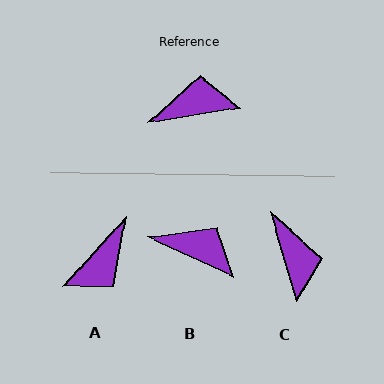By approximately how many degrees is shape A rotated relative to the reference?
Approximately 142 degrees clockwise.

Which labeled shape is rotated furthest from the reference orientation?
A, about 142 degrees away.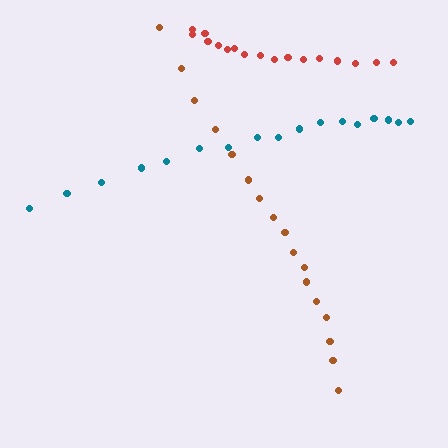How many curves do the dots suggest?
There are 3 distinct paths.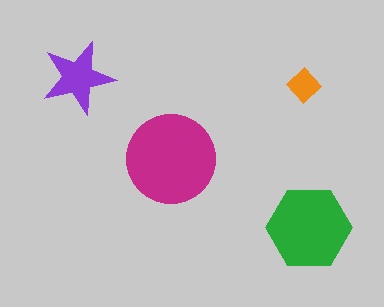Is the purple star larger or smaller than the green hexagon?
Smaller.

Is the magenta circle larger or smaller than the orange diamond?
Larger.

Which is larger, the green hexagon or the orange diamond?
The green hexagon.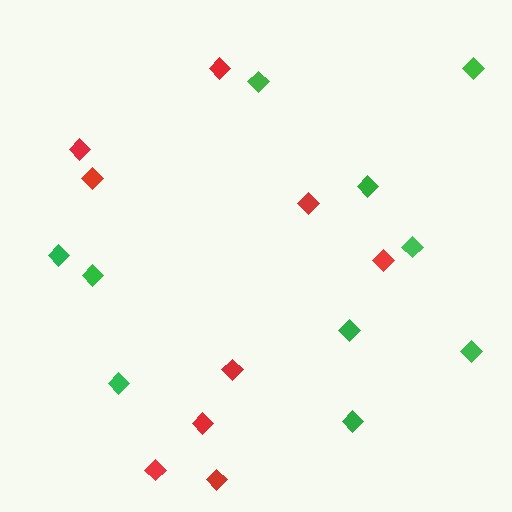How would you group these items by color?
There are 2 groups: one group of red diamonds (9) and one group of green diamonds (10).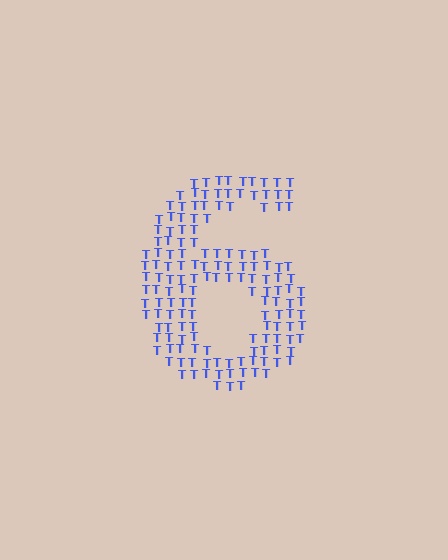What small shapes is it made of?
It is made of small letter T's.